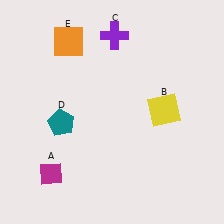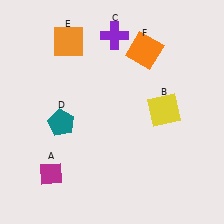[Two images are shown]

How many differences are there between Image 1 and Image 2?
There is 1 difference between the two images.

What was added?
An orange square (F) was added in Image 2.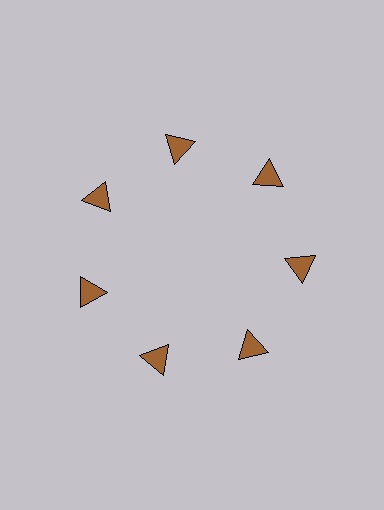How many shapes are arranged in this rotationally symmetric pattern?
There are 7 shapes, arranged in 7 groups of 1.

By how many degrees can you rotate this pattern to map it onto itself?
The pattern maps onto itself every 51 degrees of rotation.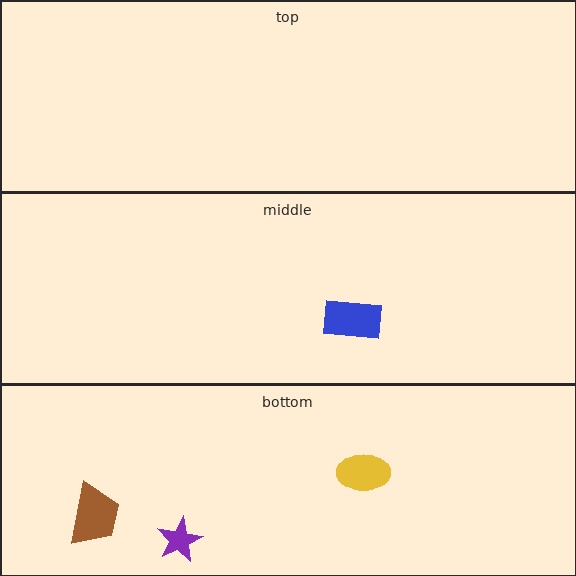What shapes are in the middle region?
The blue rectangle.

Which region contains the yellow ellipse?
The bottom region.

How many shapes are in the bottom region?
3.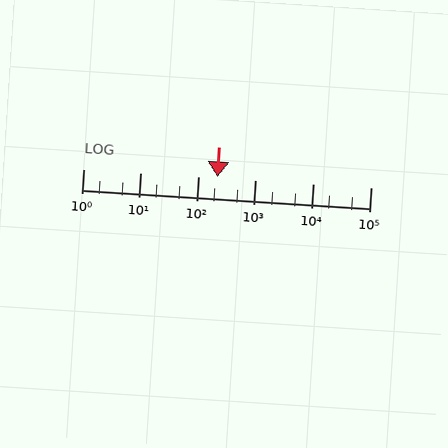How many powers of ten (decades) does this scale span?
The scale spans 5 decades, from 1 to 100000.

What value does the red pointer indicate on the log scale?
The pointer indicates approximately 220.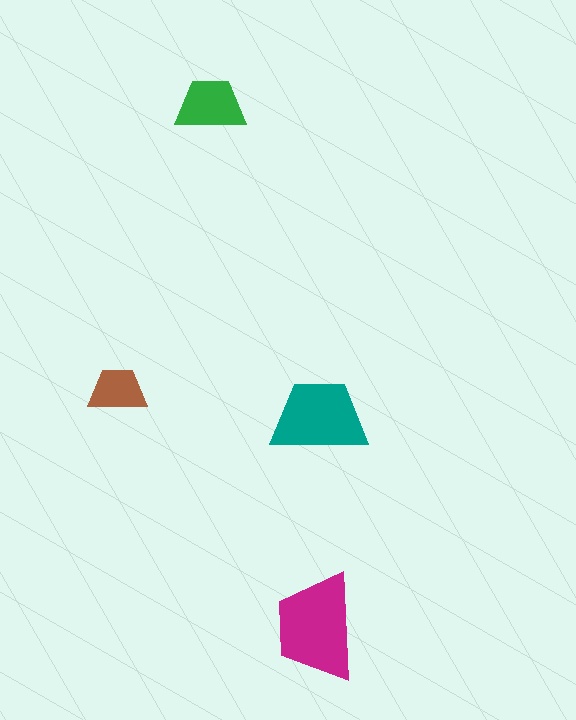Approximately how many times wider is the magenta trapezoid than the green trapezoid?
About 1.5 times wider.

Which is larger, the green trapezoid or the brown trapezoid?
The green one.